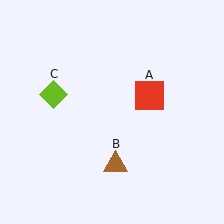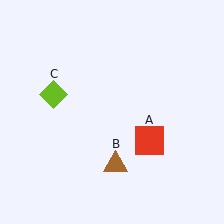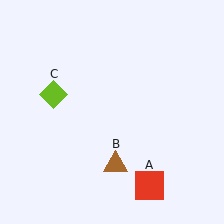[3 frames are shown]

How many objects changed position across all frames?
1 object changed position: red square (object A).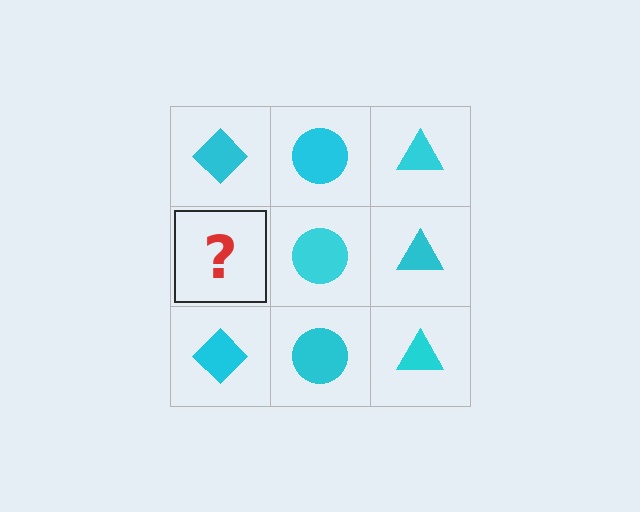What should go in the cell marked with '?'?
The missing cell should contain a cyan diamond.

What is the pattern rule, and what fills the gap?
The rule is that each column has a consistent shape. The gap should be filled with a cyan diamond.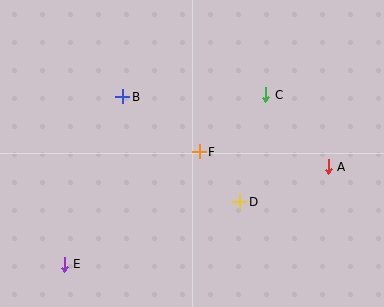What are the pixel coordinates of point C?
Point C is at (266, 95).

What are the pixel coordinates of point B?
Point B is at (123, 97).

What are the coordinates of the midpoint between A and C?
The midpoint between A and C is at (297, 131).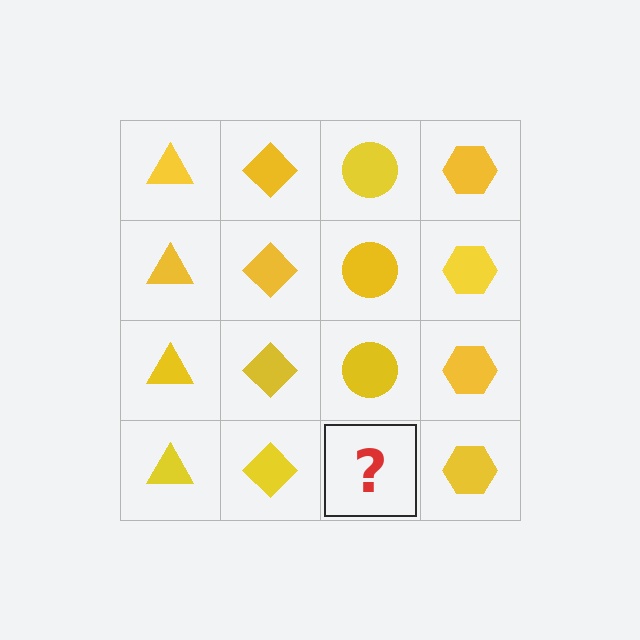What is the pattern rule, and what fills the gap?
The rule is that each column has a consistent shape. The gap should be filled with a yellow circle.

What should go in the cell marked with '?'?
The missing cell should contain a yellow circle.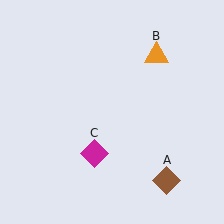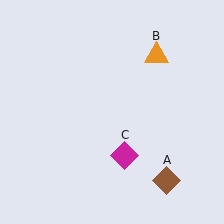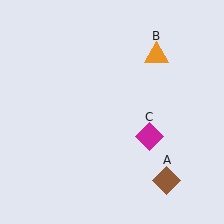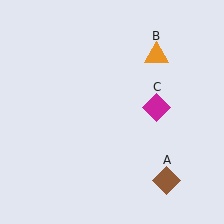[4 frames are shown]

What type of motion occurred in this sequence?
The magenta diamond (object C) rotated counterclockwise around the center of the scene.